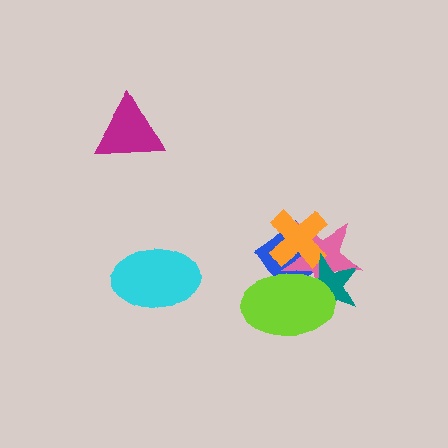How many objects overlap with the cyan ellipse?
0 objects overlap with the cyan ellipse.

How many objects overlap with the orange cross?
4 objects overlap with the orange cross.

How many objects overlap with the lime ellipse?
4 objects overlap with the lime ellipse.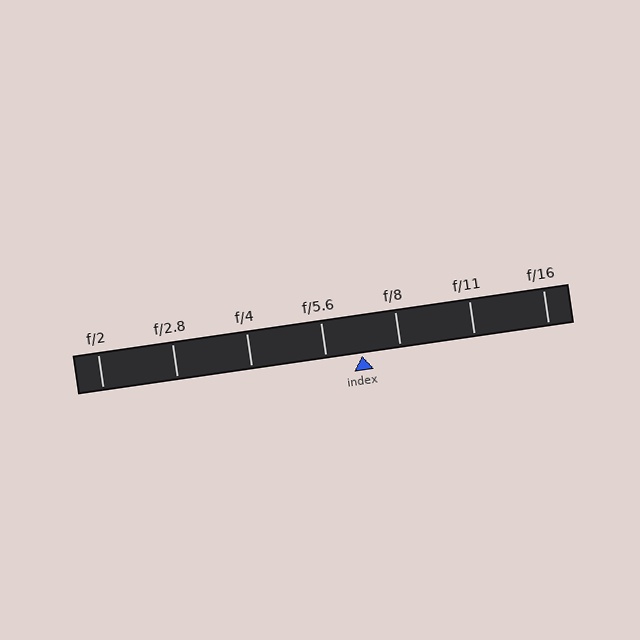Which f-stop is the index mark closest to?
The index mark is closest to f/5.6.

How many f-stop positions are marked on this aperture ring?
There are 7 f-stop positions marked.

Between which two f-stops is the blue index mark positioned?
The index mark is between f/5.6 and f/8.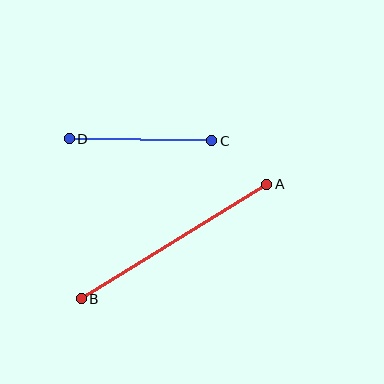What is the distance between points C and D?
The distance is approximately 142 pixels.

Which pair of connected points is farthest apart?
Points A and B are farthest apart.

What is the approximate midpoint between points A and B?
The midpoint is at approximately (174, 241) pixels.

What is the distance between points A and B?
The distance is approximately 218 pixels.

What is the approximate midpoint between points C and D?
The midpoint is at approximately (141, 140) pixels.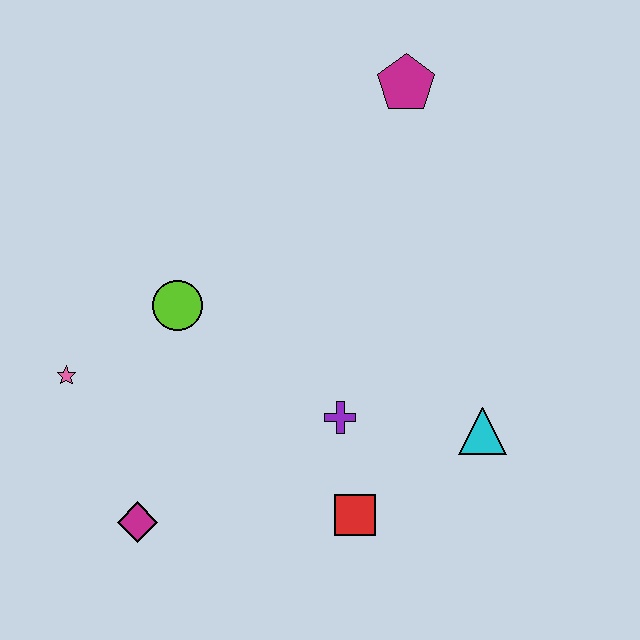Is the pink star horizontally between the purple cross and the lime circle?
No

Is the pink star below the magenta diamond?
No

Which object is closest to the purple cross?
The red square is closest to the purple cross.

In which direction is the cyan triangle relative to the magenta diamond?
The cyan triangle is to the right of the magenta diamond.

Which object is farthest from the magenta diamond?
The magenta pentagon is farthest from the magenta diamond.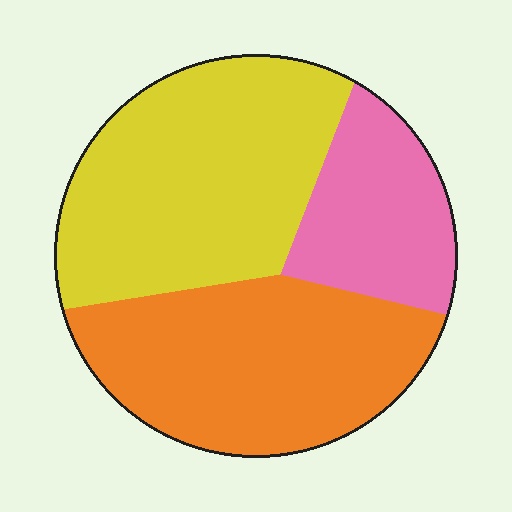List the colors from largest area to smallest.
From largest to smallest: yellow, orange, pink.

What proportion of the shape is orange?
Orange takes up about three eighths (3/8) of the shape.